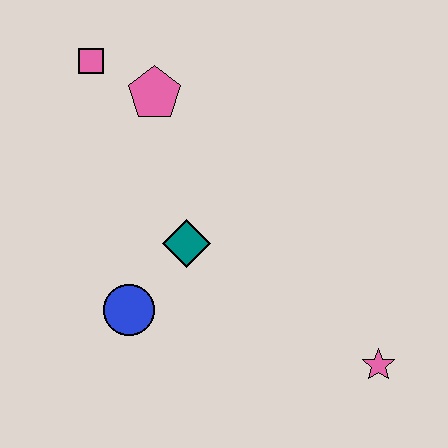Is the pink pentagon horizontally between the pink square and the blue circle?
No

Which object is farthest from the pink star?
The pink square is farthest from the pink star.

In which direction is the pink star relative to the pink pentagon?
The pink star is below the pink pentagon.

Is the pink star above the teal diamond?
No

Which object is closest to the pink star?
The teal diamond is closest to the pink star.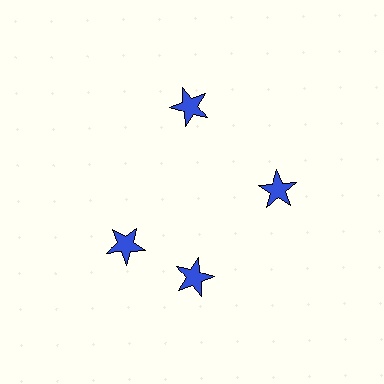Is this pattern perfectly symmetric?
No. The 4 blue stars are arranged in a ring, but one element near the 9 o'clock position is rotated out of alignment along the ring, breaking the 4-fold rotational symmetry.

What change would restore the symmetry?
The symmetry would be restored by rotating it back into even spacing with its neighbors so that all 4 stars sit at equal angles and equal distance from the center.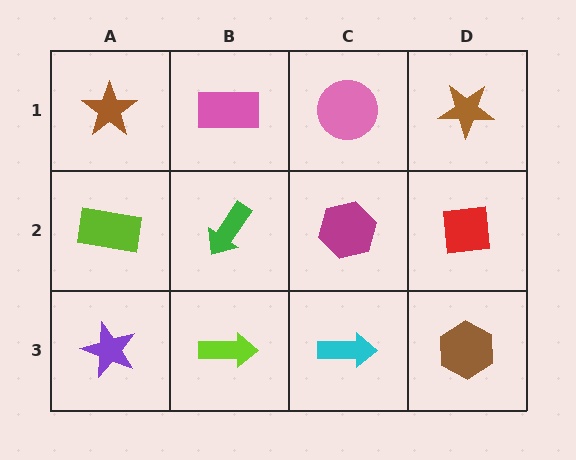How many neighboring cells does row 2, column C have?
4.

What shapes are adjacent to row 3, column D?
A red square (row 2, column D), a cyan arrow (row 3, column C).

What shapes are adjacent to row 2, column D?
A brown star (row 1, column D), a brown hexagon (row 3, column D), a magenta hexagon (row 2, column C).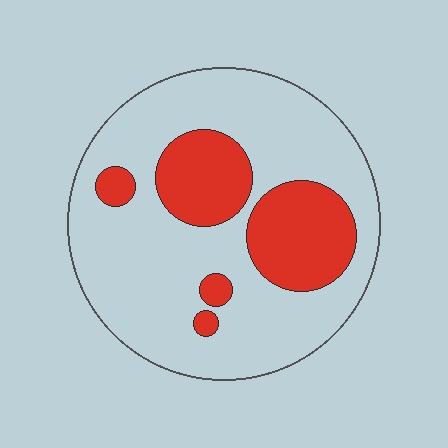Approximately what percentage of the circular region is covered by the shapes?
Approximately 25%.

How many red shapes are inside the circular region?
5.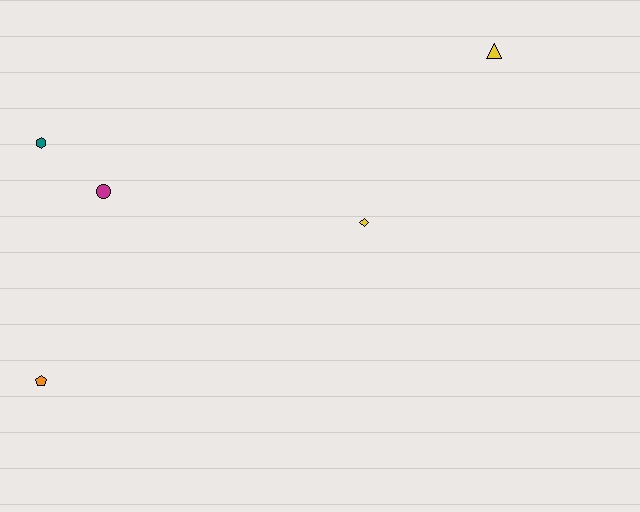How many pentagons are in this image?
There is 1 pentagon.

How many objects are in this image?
There are 5 objects.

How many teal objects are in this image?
There is 1 teal object.